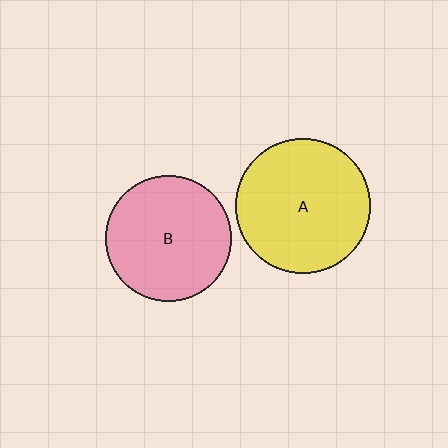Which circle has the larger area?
Circle A (yellow).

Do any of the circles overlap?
No, none of the circles overlap.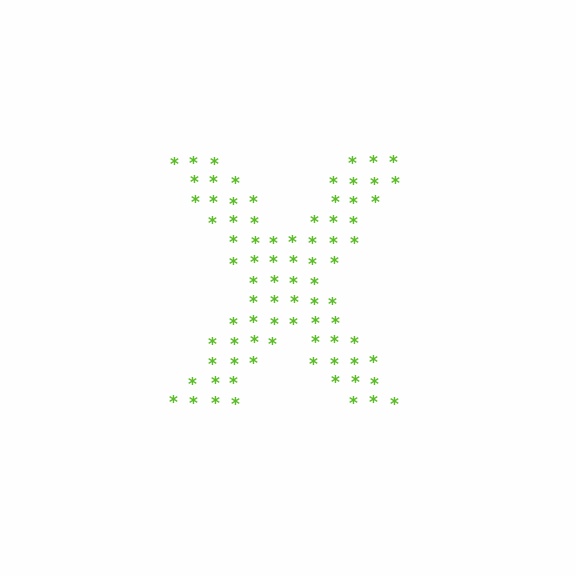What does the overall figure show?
The overall figure shows the letter X.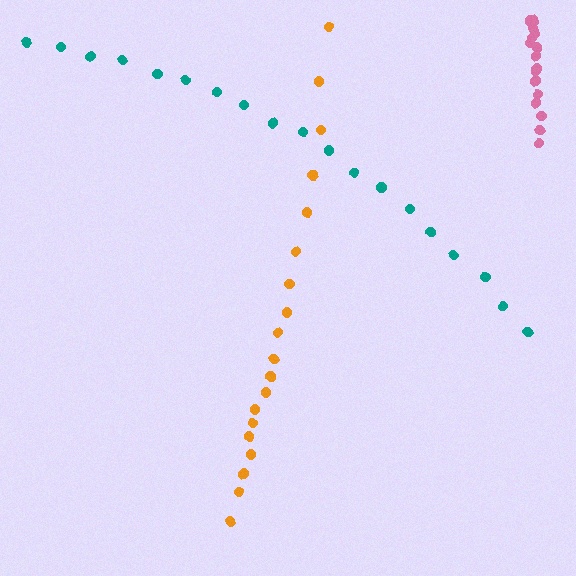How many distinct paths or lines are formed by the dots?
There are 3 distinct paths.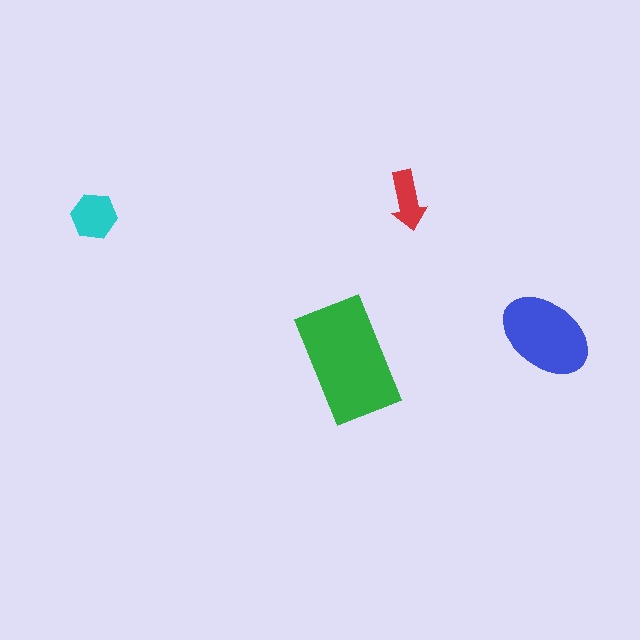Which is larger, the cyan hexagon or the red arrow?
The cyan hexagon.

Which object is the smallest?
The red arrow.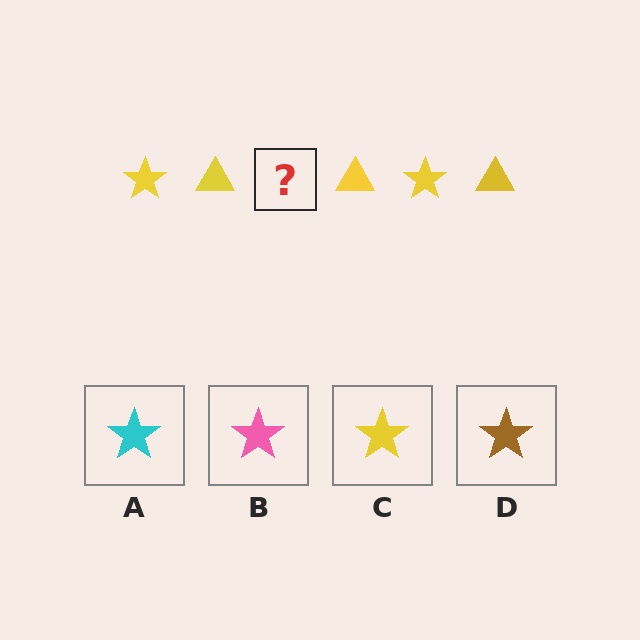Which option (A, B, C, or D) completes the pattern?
C.